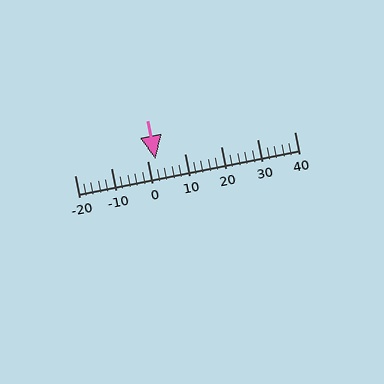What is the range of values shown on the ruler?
The ruler shows values from -20 to 40.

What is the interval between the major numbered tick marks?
The major tick marks are spaced 10 units apart.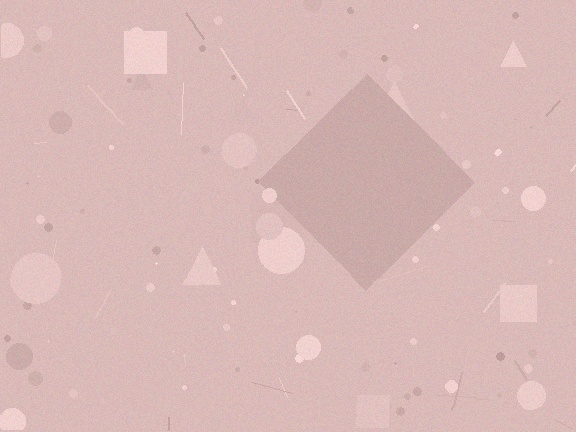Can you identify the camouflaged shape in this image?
The camouflaged shape is a diamond.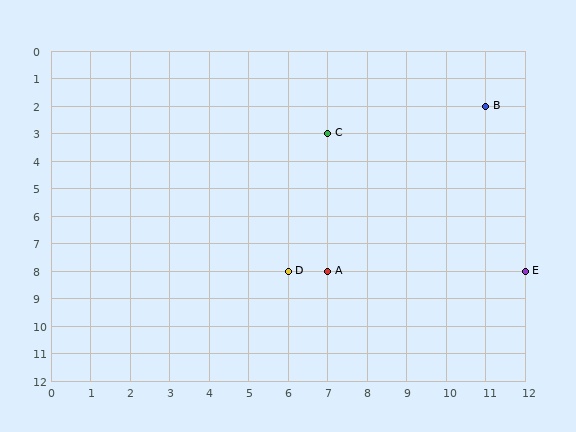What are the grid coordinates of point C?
Point C is at grid coordinates (7, 3).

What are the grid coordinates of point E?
Point E is at grid coordinates (12, 8).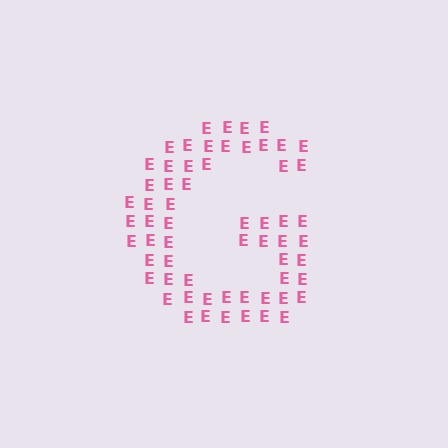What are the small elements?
The small elements are letter E's.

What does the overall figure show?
The overall figure shows the letter G.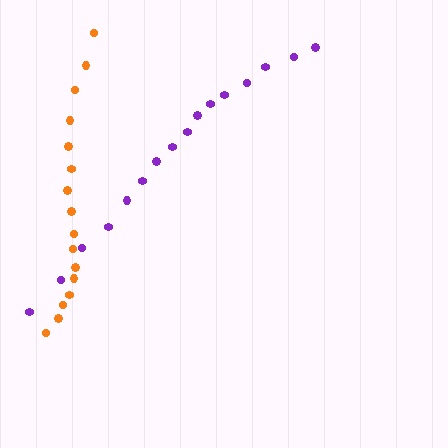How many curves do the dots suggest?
There are 2 distinct paths.